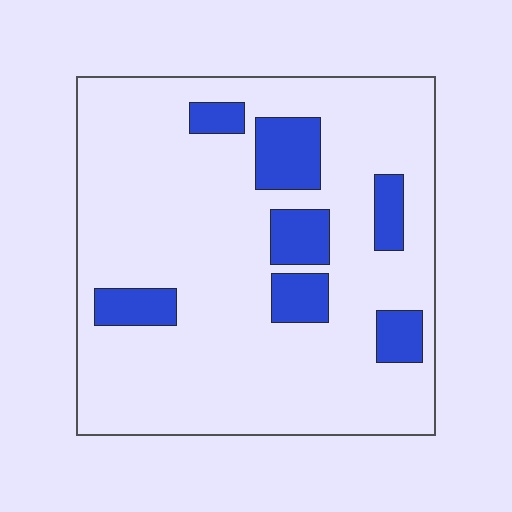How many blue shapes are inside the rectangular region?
7.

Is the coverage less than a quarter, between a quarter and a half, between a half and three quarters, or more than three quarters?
Less than a quarter.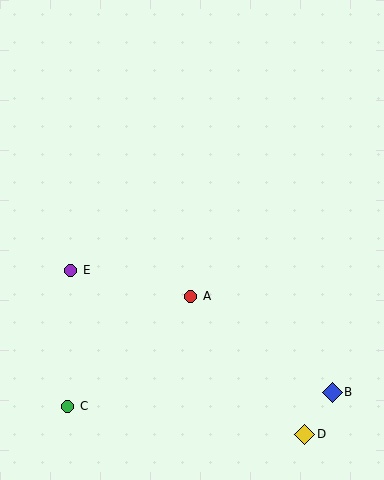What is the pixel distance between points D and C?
The distance between D and C is 239 pixels.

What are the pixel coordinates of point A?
Point A is at (191, 296).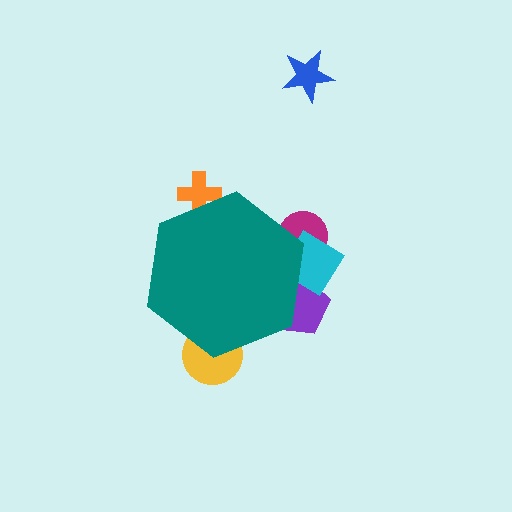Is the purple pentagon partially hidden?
Yes, the purple pentagon is partially hidden behind the teal hexagon.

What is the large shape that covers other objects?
A teal hexagon.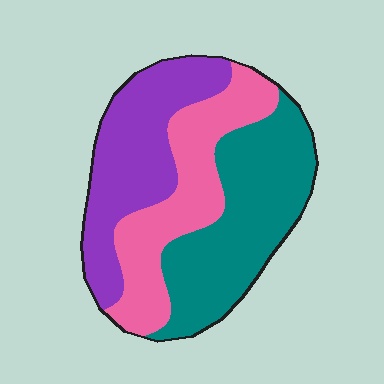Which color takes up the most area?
Teal, at roughly 40%.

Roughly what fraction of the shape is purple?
Purple covers 32% of the shape.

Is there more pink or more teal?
Teal.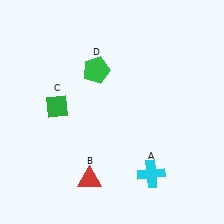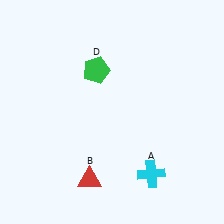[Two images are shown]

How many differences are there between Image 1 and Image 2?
There is 1 difference between the two images.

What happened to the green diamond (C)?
The green diamond (C) was removed in Image 2. It was in the top-left area of Image 1.